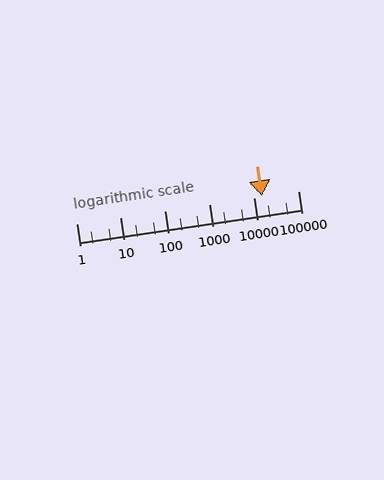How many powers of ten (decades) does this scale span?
The scale spans 5 decades, from 1 to 100000.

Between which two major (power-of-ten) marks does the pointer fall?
The pointer is between 10000 and 100000.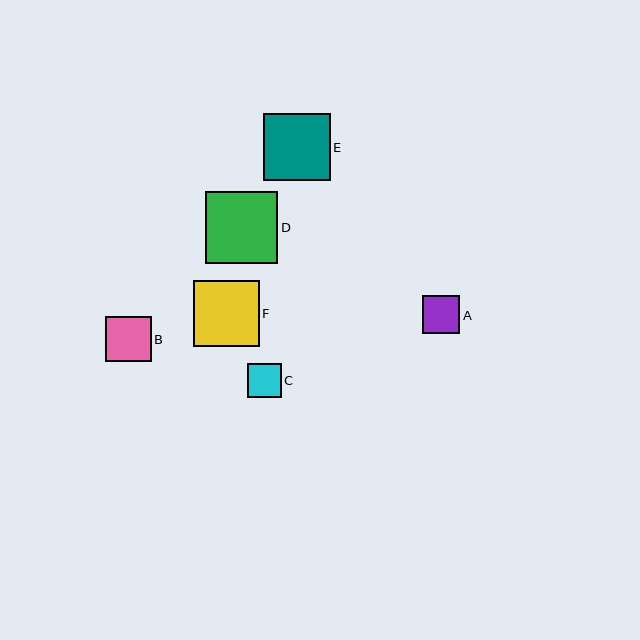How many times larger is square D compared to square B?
Square D is approximately 1.6 times the size of square B.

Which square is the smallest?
Square C is the smallest with a size of approximately 34 pixels.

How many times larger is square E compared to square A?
Square E is approximately 1.8 times the size of square A.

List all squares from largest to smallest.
From largest to smallest: D, E, F, B, A, C.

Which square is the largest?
Square D is the largest with a size of approximately 72 pixels.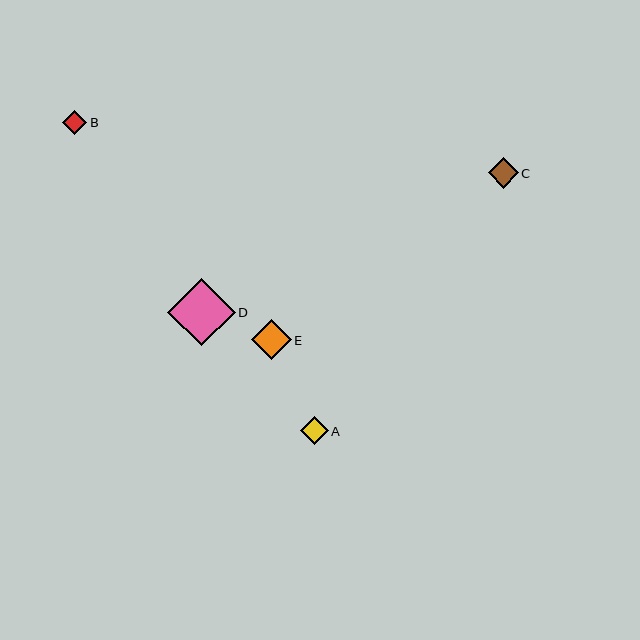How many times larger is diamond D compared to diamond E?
Diamond D is approximately 1.7 times the size of diamond E.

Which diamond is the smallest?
Diamond B is the smallest with a size of approximately 24 pixels.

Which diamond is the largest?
Diamond D is the largest with a size of approximately 67 pixels.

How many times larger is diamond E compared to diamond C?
Diamond E is approximately 1.3 times the size of diamond C.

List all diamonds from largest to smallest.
From largest to smallest: D, E, C, A, B.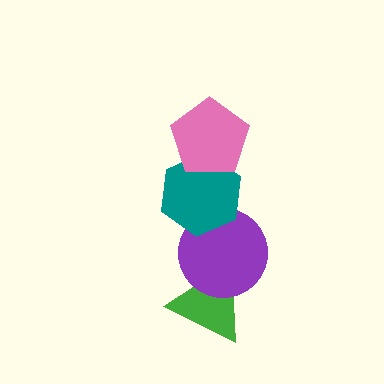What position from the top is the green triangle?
The green triangle is 4th from the top.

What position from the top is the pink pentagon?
The pink pentagon is 1st from the top.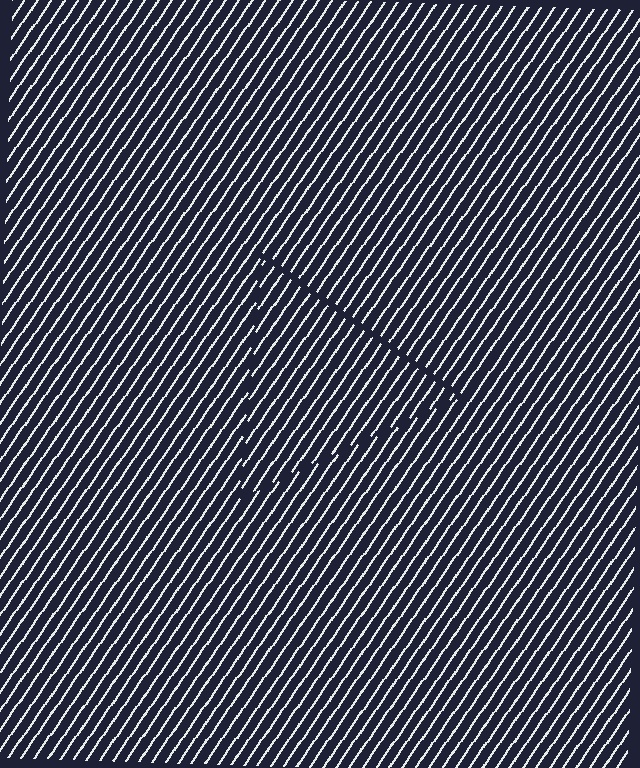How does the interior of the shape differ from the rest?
The interior of the shape contains the same grating, shifted by half a period — the contour is defined by the phase discontinuity where line-ends from the inner and outer gratings abut.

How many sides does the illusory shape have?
3 sides — the line-ends trace a triangle.